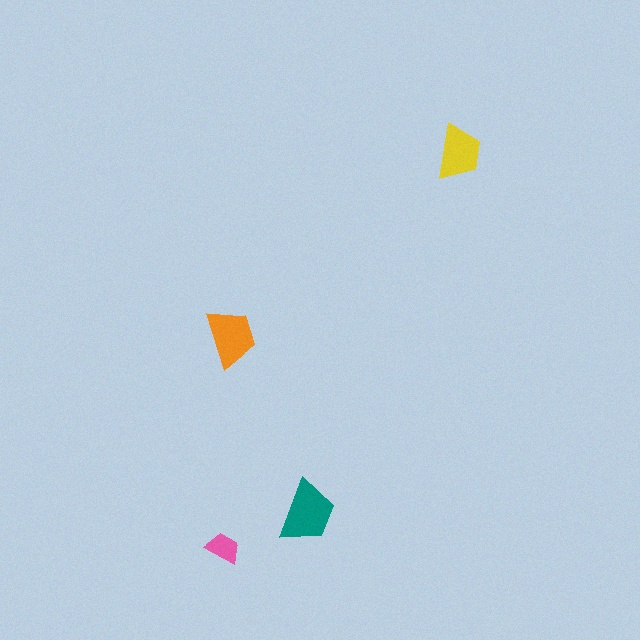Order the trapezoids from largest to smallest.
the teal one, the orange one, the yellow one, the pink one.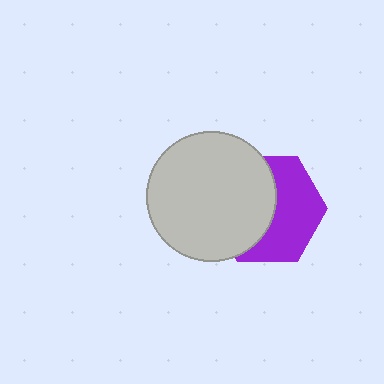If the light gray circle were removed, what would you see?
You would see the complete purple hexagon.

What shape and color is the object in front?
The object in front is a light gray circle.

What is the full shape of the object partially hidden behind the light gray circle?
The partially hidden object is a purple hexagon.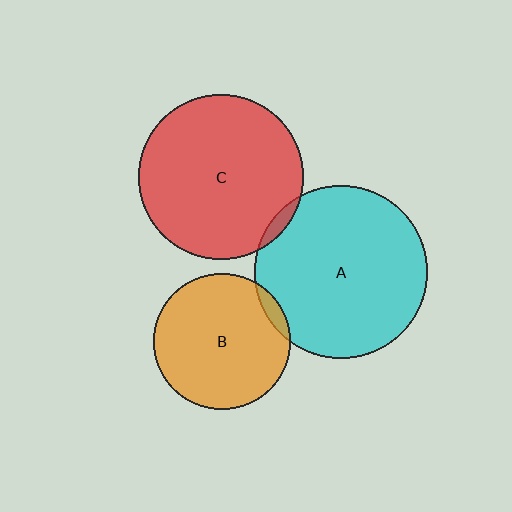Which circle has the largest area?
Circle A (cyan).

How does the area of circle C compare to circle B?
Approximately 1.5 times.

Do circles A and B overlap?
Yes.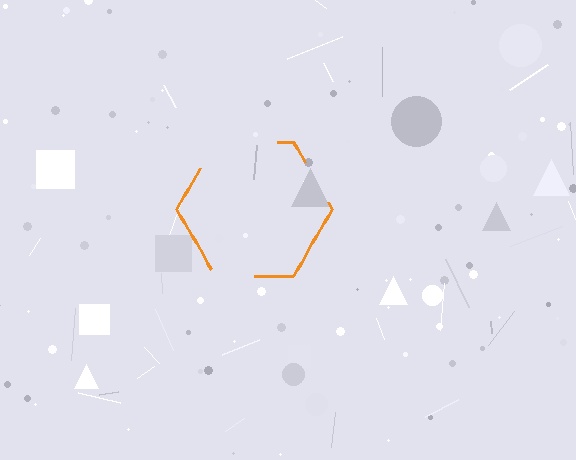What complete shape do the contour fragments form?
The contour fragments form a hexagon.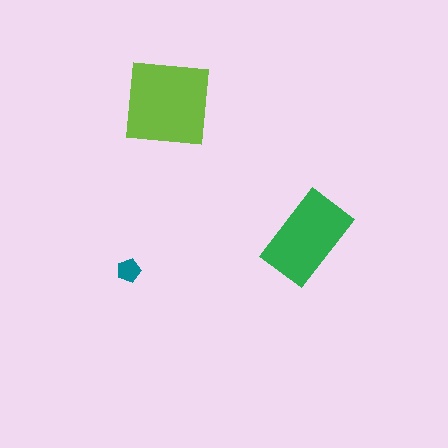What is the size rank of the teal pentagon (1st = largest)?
3rd.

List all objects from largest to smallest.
The lime square, the green rectangle, the teal pentagon.